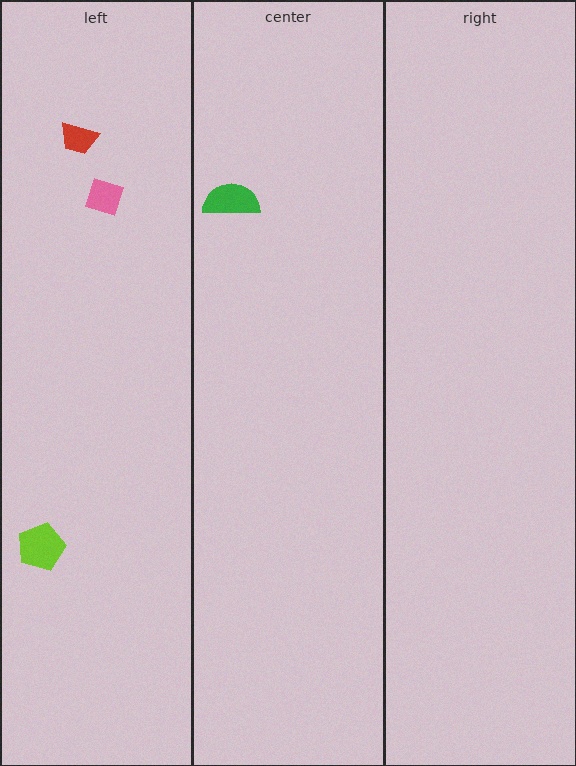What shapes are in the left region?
The pink diamond, the red trapezoid, the lime pentagon.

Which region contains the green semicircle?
The center region.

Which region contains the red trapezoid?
The left region.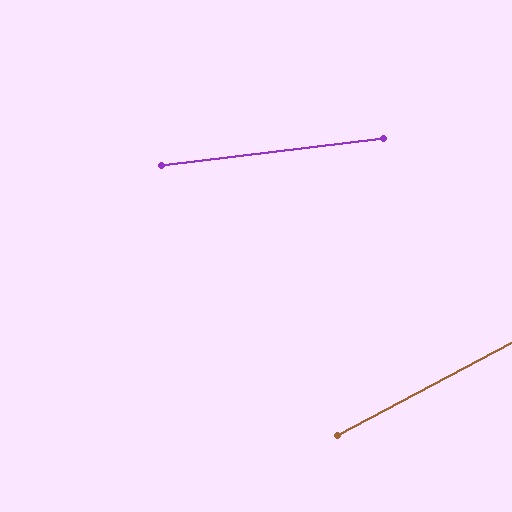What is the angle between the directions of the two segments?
Approximately 21 degrees.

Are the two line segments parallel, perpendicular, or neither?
Neither parallel nor perpendicular — they differ by about 21°.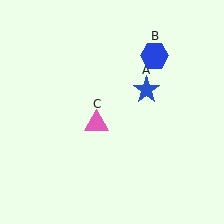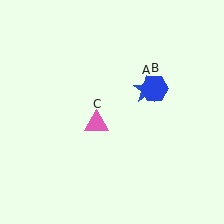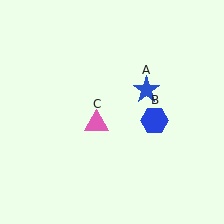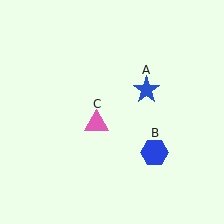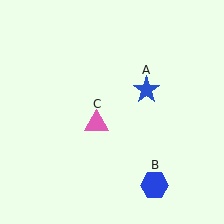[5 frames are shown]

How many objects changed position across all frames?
1 object changed position: blue hexagon (object B).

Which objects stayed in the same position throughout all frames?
Blue star (object A) and pink triangle (object C) remained stationary.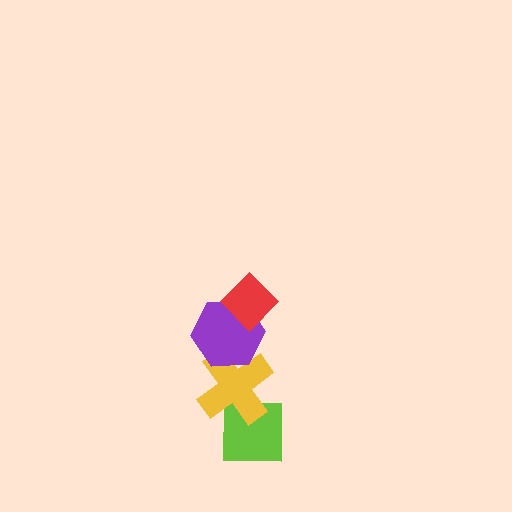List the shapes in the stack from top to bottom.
From top to bottom: the red diamond, the purple hexagon, the yellow cross, the lime square.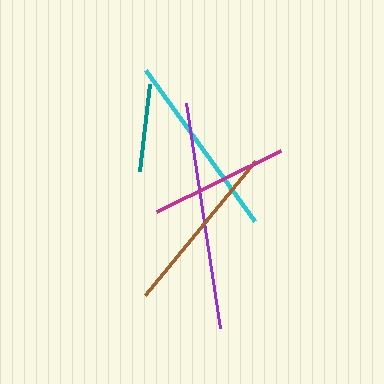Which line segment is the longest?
The purple line is the longest at approximately 228 pixels.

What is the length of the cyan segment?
The cyan segment is approximately 186 pixels long.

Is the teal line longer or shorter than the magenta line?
The magenta line is longer than the teal line.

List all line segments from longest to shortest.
From longest to shortest: purple, cyan, brown, magenta, teal.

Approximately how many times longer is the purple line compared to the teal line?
The purple line is approximately 2.6 times the length of the teal line.